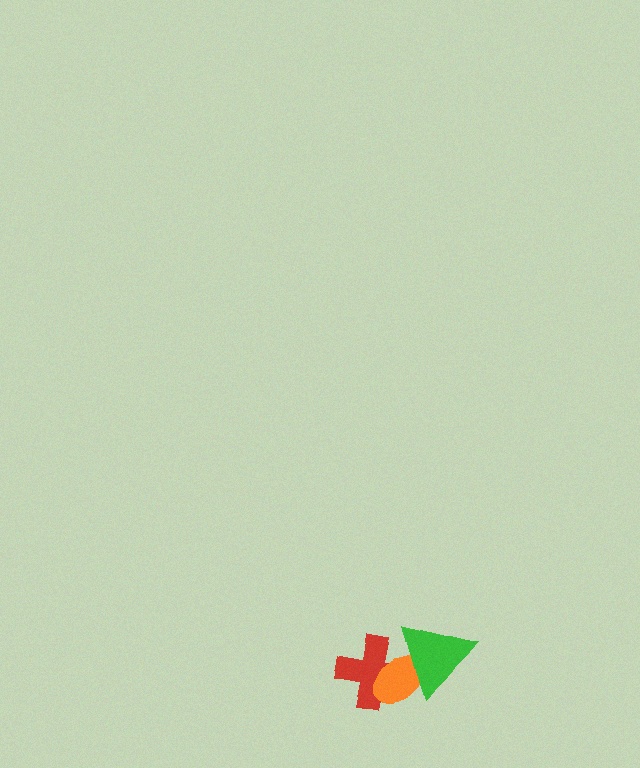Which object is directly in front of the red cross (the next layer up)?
The orange ellipse is directly in front of the red cross.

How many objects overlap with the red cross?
2 objects overlap with the red cross.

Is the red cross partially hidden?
Yes, it is partially covered by another shape.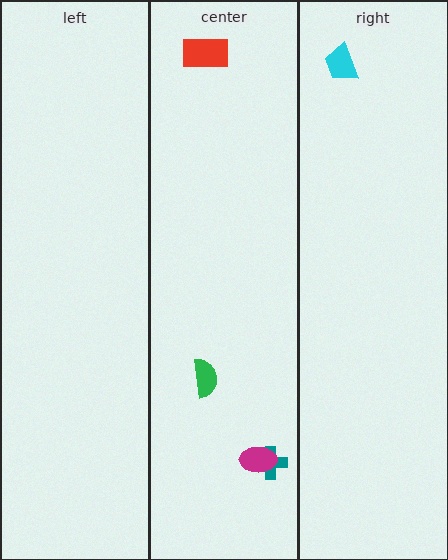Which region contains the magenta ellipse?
The center region.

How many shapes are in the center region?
4.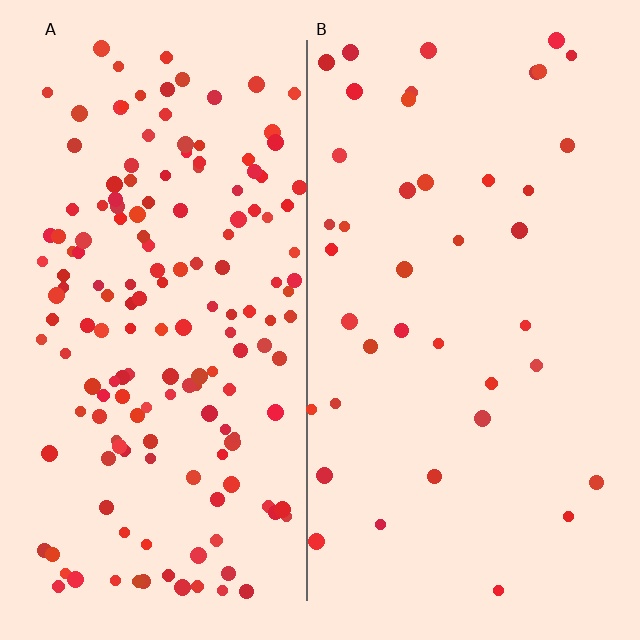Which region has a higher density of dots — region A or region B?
A (the left).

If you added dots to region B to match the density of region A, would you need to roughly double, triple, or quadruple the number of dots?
Approximately quadruple.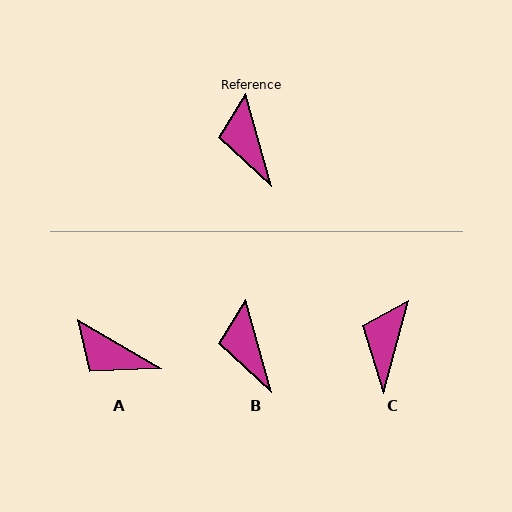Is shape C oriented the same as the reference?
No, it is off by about 30 degrees.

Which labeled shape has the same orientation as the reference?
B.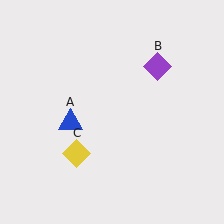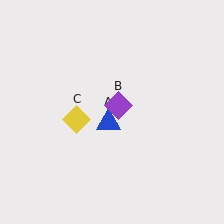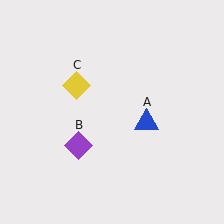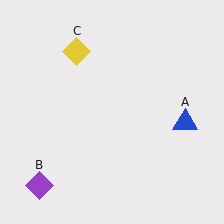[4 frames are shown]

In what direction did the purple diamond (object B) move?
The purple diamond (object B) moved down and to the left.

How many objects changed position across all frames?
3 objects changed position: blue triangle (object A), purple diamond (object B), yellow diamond (object C).